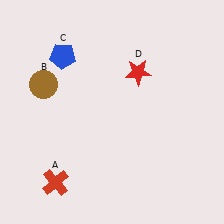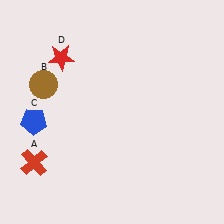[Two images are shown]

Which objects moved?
The objects that moved are: the red cross (A), the blue pentagon (C), the red star (D).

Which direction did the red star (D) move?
The red star (D) moved left.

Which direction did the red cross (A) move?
The red cross (A) moved left.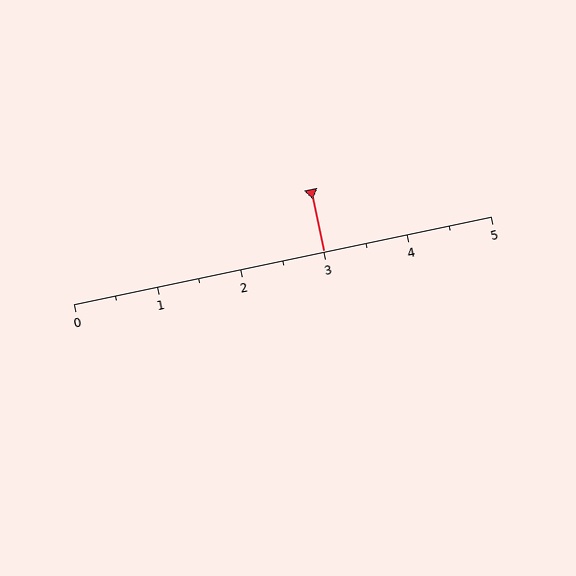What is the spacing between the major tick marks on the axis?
The major ticks are spaced 1 apart.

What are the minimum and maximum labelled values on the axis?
The axis runs from 0 to 5.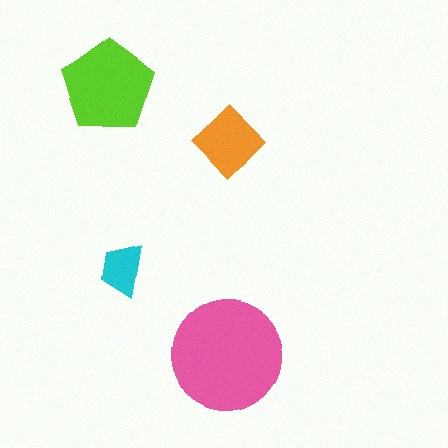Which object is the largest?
The pink circle.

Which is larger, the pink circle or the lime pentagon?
The pink circle.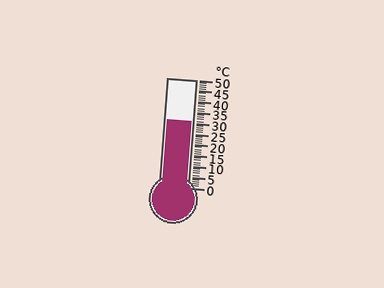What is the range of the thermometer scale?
The thermometer scale ranges from 0°C to 50°C.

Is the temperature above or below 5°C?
The temperature is above 5°C.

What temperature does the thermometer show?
The thermometer shows approximately 31°C.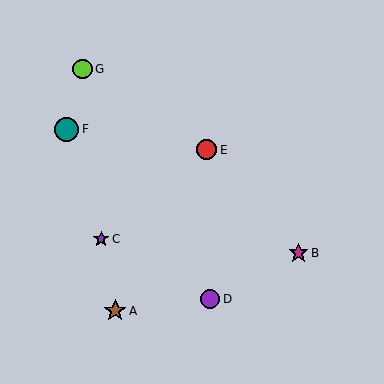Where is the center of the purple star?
The center of the purple star is at (101, 239).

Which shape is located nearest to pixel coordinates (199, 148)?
The red circle (labeled E) at (206, 150) is nearest to that location.